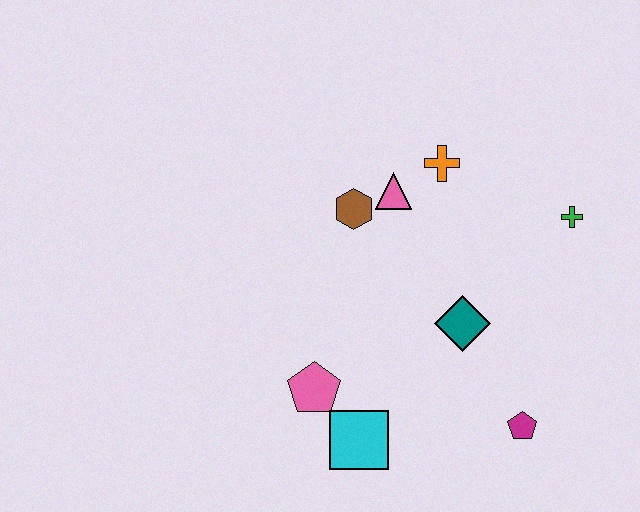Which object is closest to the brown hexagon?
The pink triangle is closest to the brown hexagon.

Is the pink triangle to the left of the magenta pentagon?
Yes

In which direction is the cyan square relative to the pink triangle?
The cyan square is below the pink triangle.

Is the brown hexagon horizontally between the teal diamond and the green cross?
No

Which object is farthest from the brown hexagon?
The magenta pentagon is farthest from the brown hexagon.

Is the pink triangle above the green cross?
Yes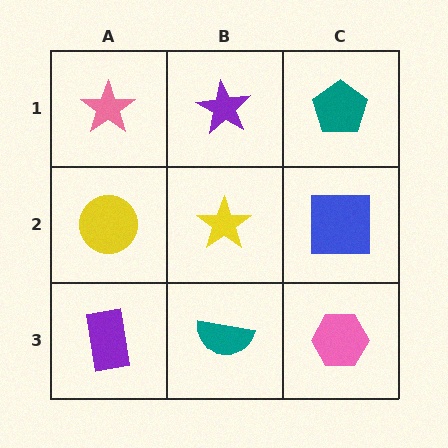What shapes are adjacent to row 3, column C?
A blue square (row 2, column C), a teal semicircle (row 3, column B).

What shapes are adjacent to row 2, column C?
A teal pentagon (row 1, column C), a pink hexagon (row 3, column C), a yellow star (row 2, column B).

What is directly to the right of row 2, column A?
A yellow star.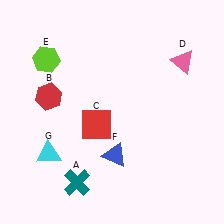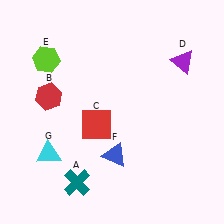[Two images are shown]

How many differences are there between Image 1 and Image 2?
There is 1 difference between the two images.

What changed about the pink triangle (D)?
In Image 1, D is pink. In Image 2, it changed to purple.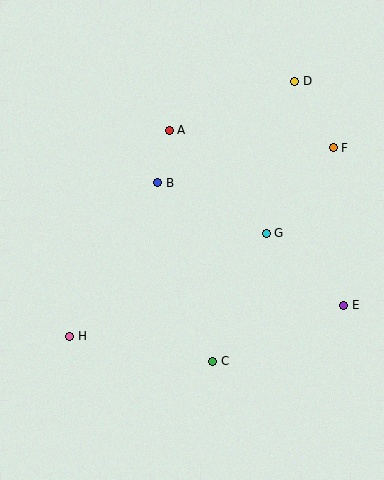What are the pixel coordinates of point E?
Point E is at (344, 305).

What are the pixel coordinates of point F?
Point F is at (333, 148).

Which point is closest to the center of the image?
Point B at (158, 183) is closest to the center.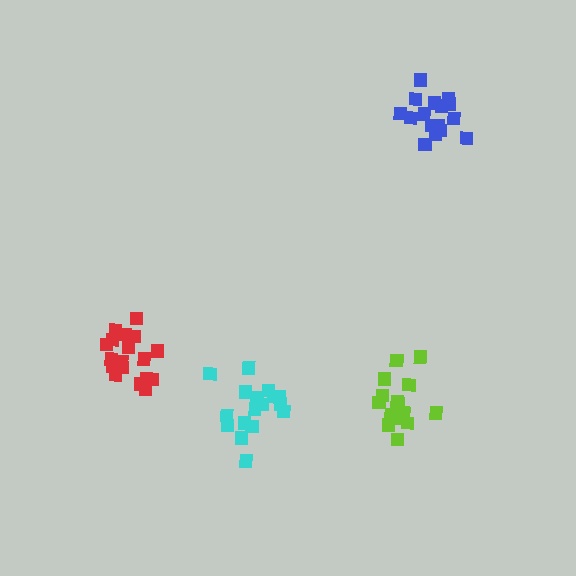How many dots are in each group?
Group 1: 16 dots, Group 2: 17 dots, Group 3: 16 dots, Group 4: 20 dots (69 total).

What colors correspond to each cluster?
The clusters are colored: lime, cyan, blue, red.